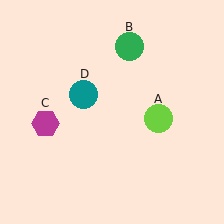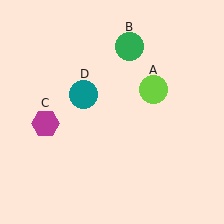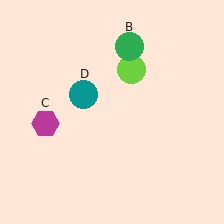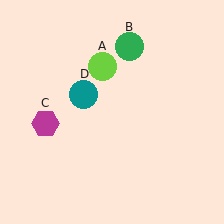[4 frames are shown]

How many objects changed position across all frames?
1 object changed position: lime circle (object A).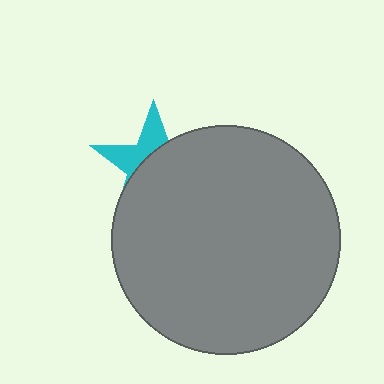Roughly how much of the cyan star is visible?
A small part of it is visible (roughly 34%).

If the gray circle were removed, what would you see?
You would see the complete cyan star.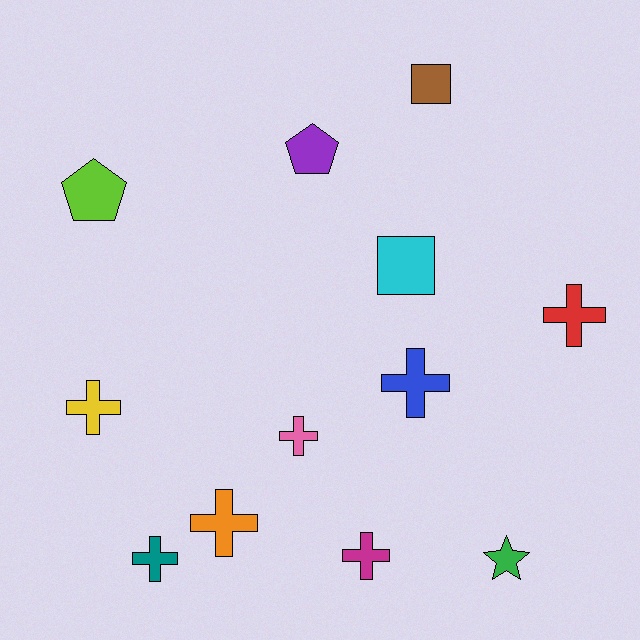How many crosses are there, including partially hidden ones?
There are 7 crosses.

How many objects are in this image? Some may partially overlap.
There are 12 objects.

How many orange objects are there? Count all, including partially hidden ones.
There is 1 orange object.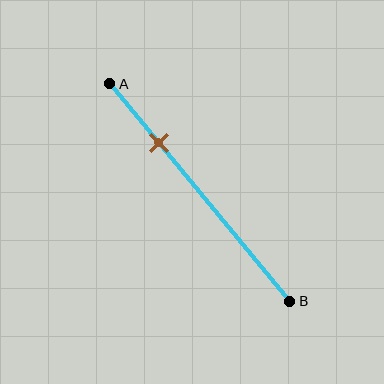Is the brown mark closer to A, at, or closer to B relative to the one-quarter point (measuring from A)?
The brown mark is approximately at the one-quarter point of segment AB.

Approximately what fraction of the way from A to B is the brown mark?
The brown mark is approximately 25% of the way from A to B.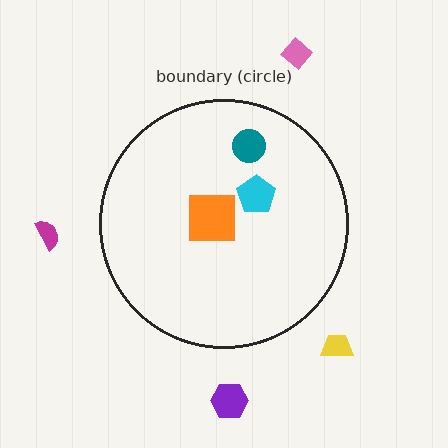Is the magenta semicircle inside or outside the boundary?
Outside.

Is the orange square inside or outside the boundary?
Inside.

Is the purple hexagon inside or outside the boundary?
Outside.